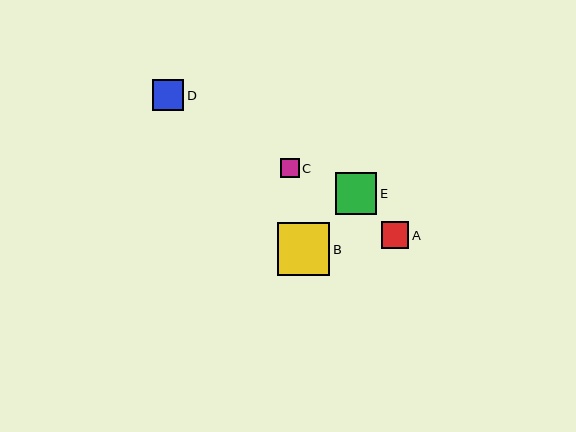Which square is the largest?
Square B is the largest with a size of approximately 52 pixels.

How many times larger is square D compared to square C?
Square D is approximately 1.6 times the size of square C.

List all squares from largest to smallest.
From largest to smallest: B, E, D, A, C.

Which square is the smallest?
Square C is the smallest with a size of approximately 19 pixels.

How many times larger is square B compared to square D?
Square B is approximately 1.7 times the size of square D.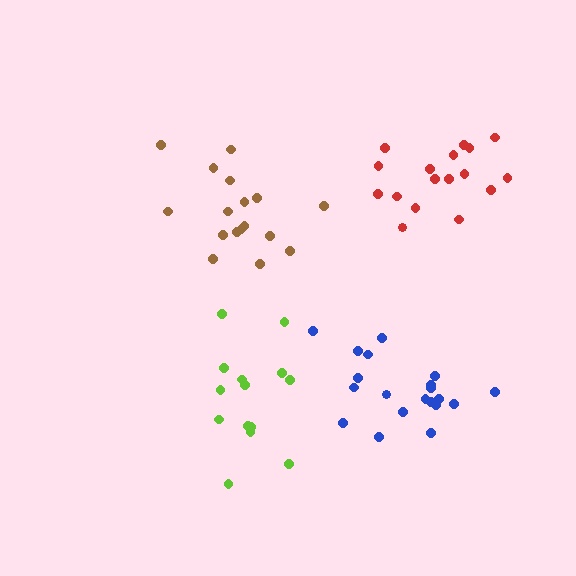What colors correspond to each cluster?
The clusters are colored: lime, blue, red, brown.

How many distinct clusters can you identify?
There are 4 distinct clusters.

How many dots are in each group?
Group 1: 14 dots, Group 2: 20 dots, Group 3: 17 dots, Group 4: 17 dots (68 total).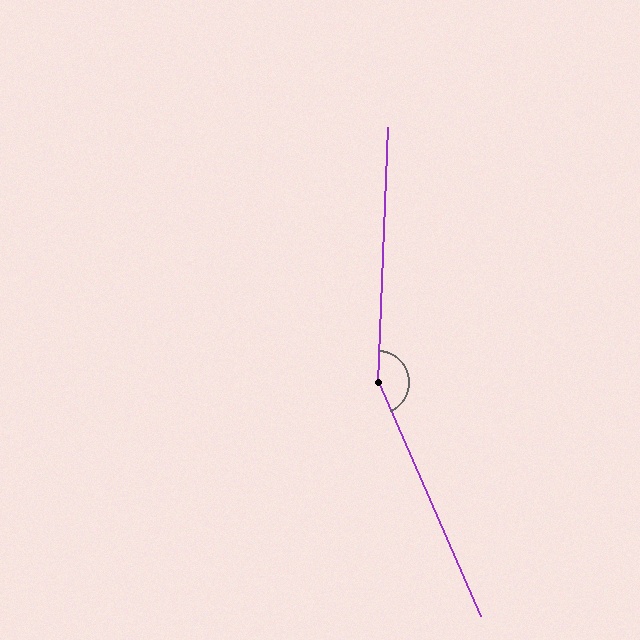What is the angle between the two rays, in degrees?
Approximately 154 degrees.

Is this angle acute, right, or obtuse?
It is obtuse.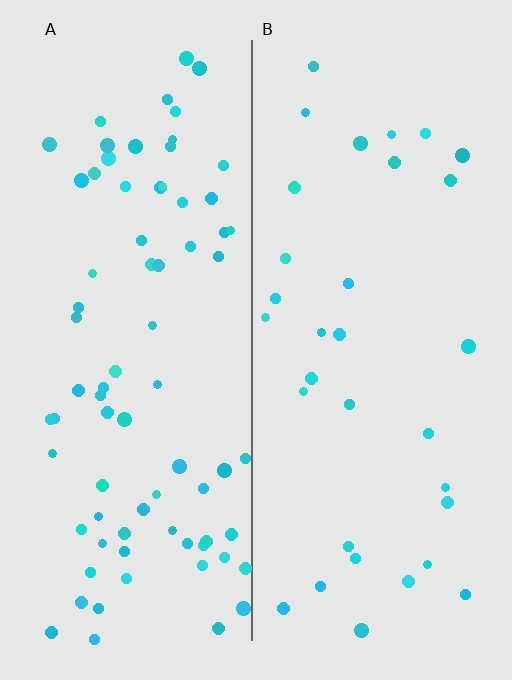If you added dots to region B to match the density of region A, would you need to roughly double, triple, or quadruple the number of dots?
Approximately double.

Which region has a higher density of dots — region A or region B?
A (the left).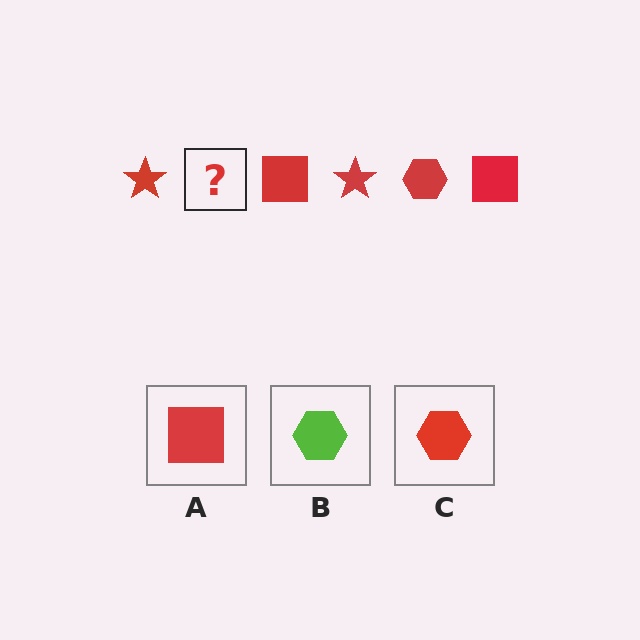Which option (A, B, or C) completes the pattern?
C.